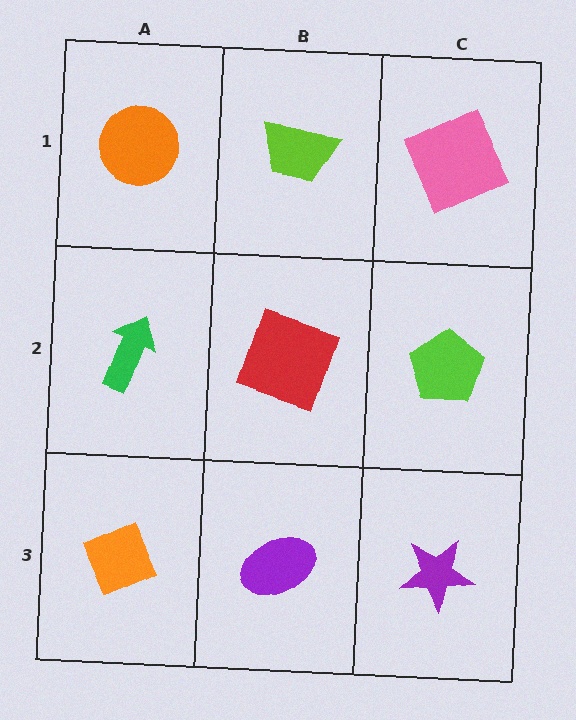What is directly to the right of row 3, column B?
A purple star.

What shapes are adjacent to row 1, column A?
A green arrow (row 2, column A), a lime trapezoid (row 1, column B).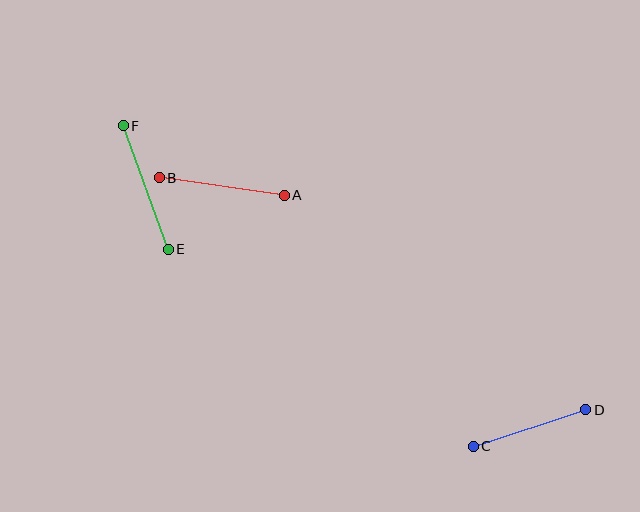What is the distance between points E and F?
The distance is approximately 132 pixels.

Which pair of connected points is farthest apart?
Points E and F are farthest apart.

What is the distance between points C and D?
The distance is approximately 118 pixels.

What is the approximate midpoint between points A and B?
The midpoint is at approximately (222, 187) pixels.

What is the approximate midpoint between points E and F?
The midpoint is at approximately (146, 187) pixels.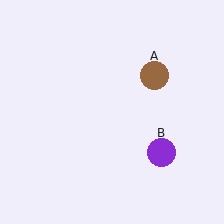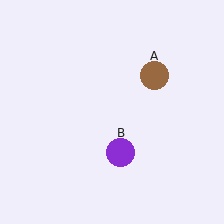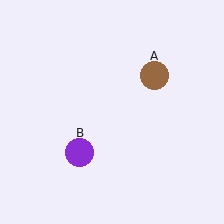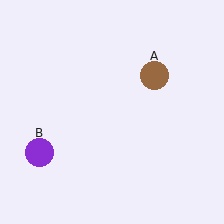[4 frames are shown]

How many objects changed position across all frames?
1 object changed position: purple circle (object B).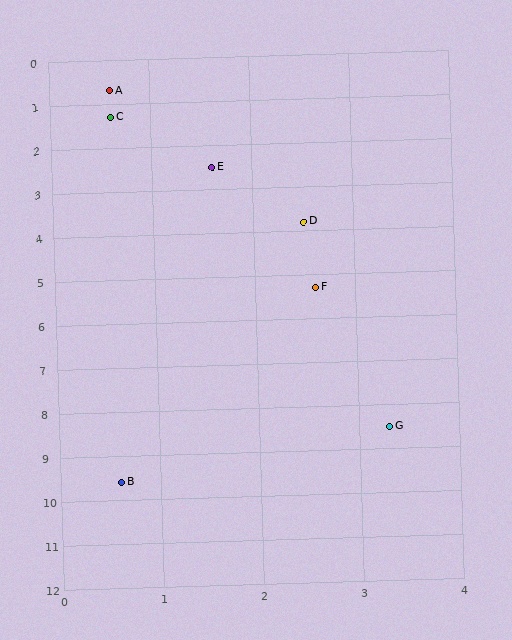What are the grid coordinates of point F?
Point F is at approximately (2.6, 5.3).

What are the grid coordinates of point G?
Point G is at approximately (3.3, 8.5).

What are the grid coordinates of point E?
Point E is at approximately (1.6, 2.5).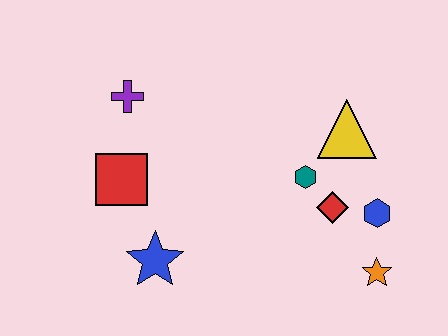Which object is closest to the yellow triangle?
The teal hexagon is closest to the yellow triangle.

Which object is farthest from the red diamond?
The purple cross is farthest from the red diamond.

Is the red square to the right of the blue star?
No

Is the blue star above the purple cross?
No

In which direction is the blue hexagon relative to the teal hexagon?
The blue hexagon is to the right of the teal hexagon.